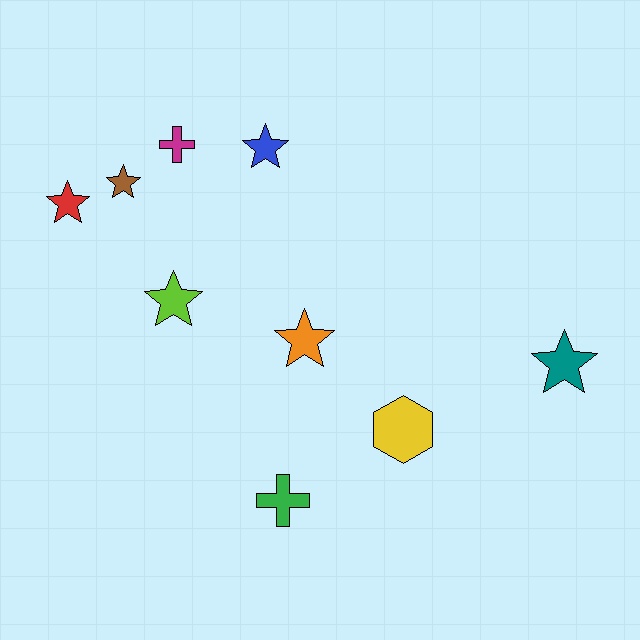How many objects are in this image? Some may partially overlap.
There are 9 objects.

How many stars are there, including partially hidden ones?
There are 6 stars.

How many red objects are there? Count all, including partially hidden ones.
There is 1 red object.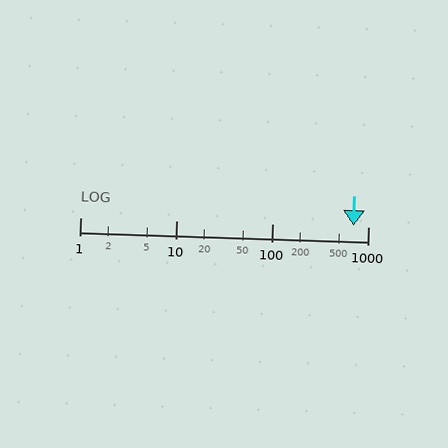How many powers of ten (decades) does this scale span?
The scale spans 3 decades, from 1 to 1000.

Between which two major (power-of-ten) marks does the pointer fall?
The pointer is between 100 and 1000.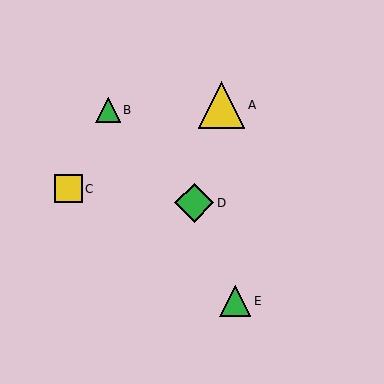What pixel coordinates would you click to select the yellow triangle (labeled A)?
Click at (222, 105) to select the yellow triangle A.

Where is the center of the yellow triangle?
The center of the yellow triangle is at (222, 105).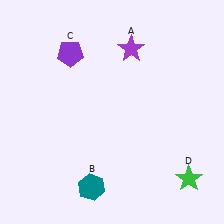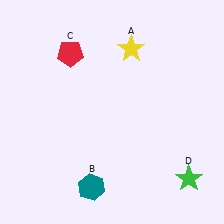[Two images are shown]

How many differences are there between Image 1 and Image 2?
There are 2 differences between the two images.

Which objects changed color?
A changed from purple to yellow. C changed from purple to red.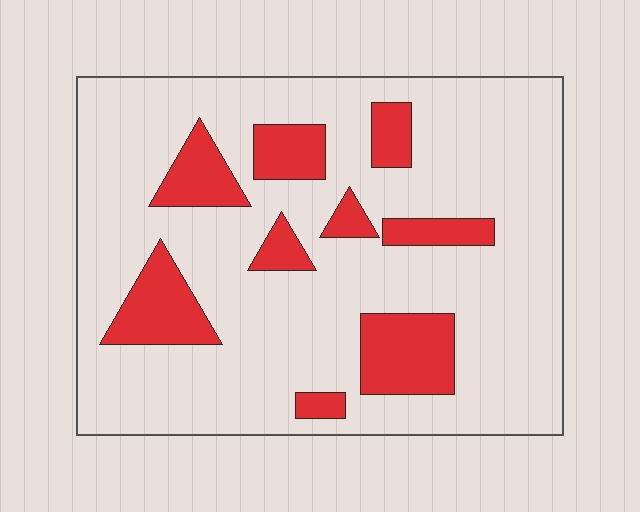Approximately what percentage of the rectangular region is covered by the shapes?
Approximately 20%.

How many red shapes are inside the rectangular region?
9.